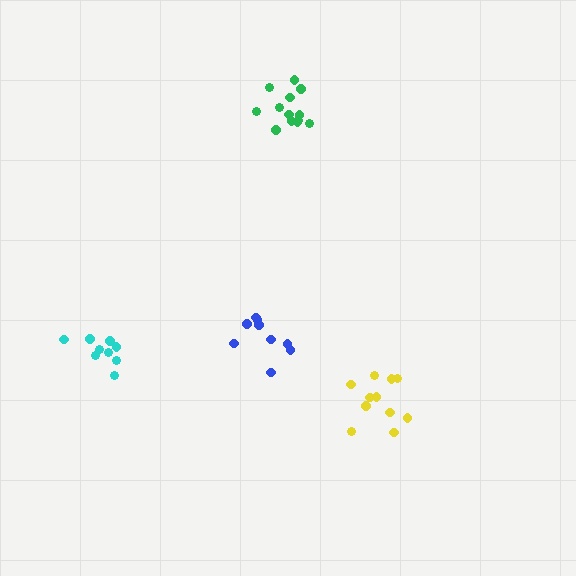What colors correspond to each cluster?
The clusters are colored: yellow, cyan, blue, green.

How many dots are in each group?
Group 1: 11 dots, Group 2: 9 dots, Group 3: 9 dots, Group 4: 13 dots (42 total).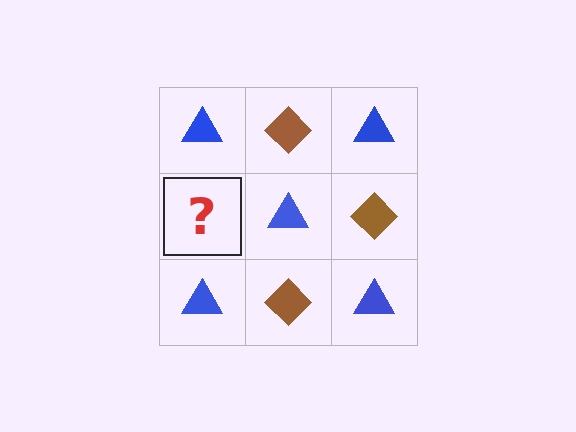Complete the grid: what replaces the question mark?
The question mark should be replaced with a brown diamond.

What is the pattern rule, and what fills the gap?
The rule is that it alternates blue triangle and brown diamond in a checkerboard pattern. The gap should be filled with a brown diamond.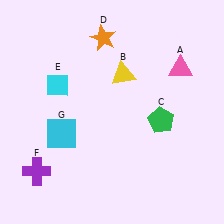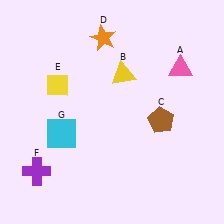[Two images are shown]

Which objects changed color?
C changed from green to brown. E changed from cyan to yellow.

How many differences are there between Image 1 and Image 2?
There are 2 differences between the two images.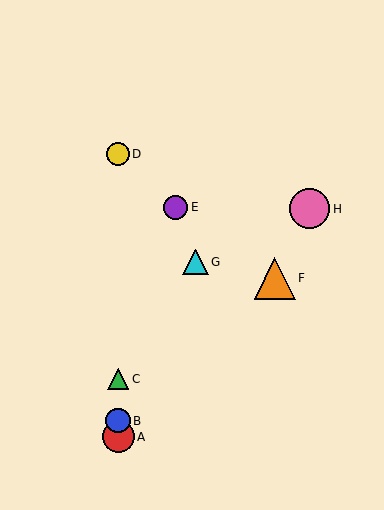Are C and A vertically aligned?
Yes, both are at x≈118.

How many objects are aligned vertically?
4 objects (A, B, C, D) are aligned vertically.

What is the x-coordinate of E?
Object E is at x≈176.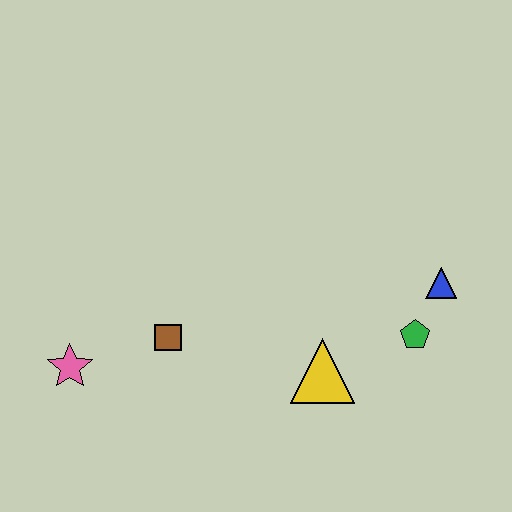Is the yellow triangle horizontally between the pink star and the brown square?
No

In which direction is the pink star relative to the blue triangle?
The pink star is to the left of the blue triangle.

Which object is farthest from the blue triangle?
The pink star is farthest from the blue triangle.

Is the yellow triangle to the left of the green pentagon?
Yes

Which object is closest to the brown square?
The pink star is closest to the brown square.